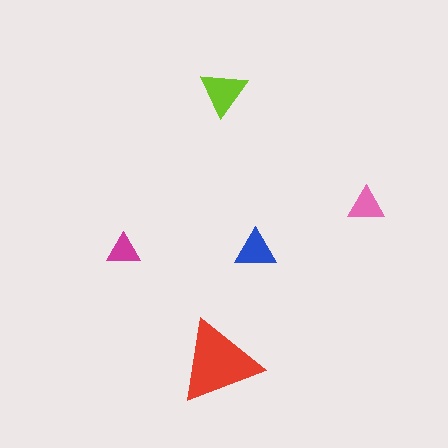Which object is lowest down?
The red triangle is bottommost.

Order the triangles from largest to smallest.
the red one, the lime one, the blue one, the pink one, the magenta one.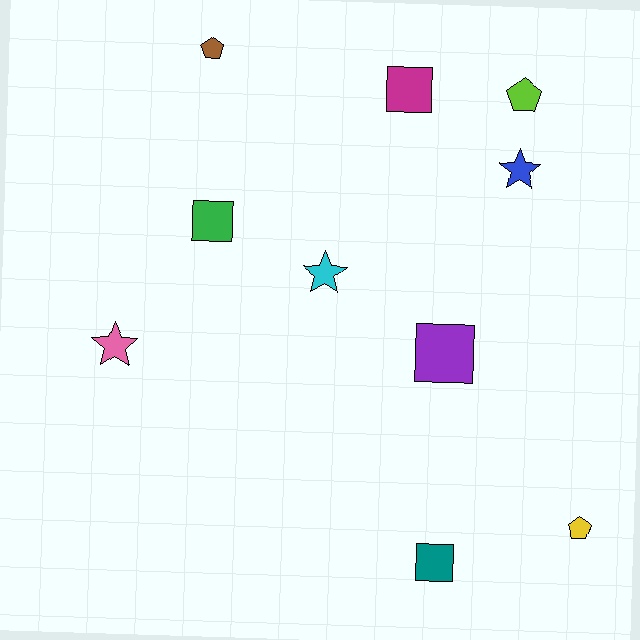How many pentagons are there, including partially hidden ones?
There are 3 pentagons.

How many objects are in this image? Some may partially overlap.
There are 10 objects.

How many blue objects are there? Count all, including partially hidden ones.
There is 1 blue object.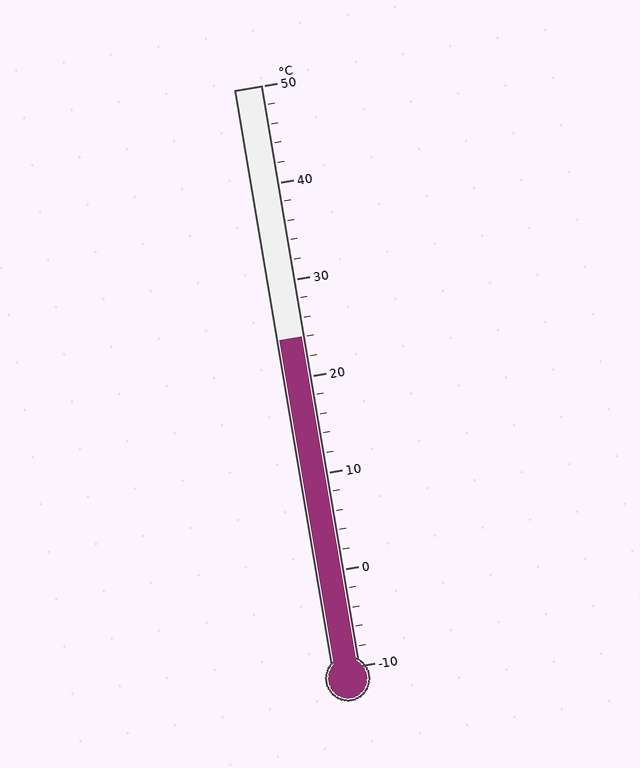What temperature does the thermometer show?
The thermometer shows approximately 24°C.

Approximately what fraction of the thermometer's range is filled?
The thermometer is filled to approximately 55% of its range.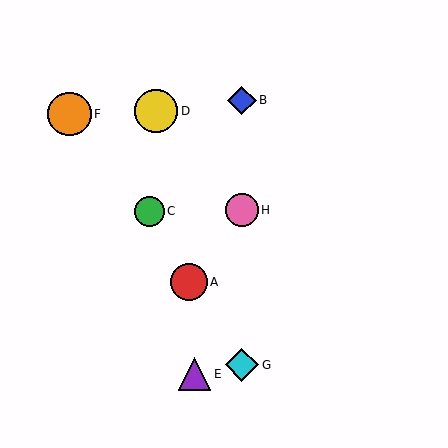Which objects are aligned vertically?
Objects B, G, H are aligned vertically.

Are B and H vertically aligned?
Yes, both are at x≈242.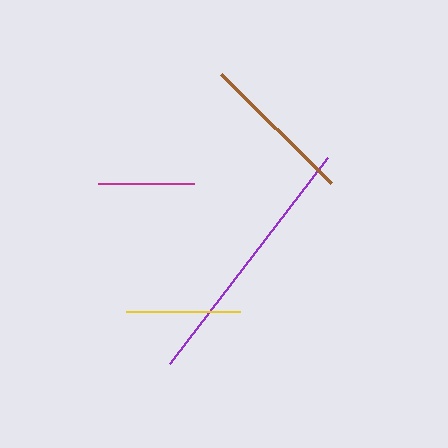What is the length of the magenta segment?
The magenta segment is approximately 95 pixels long.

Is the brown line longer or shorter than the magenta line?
The brown line is longer than the magenta line.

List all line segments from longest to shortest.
From longest to shortest: purple, brown, yellow, magenta.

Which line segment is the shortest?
The magenta line is the shortest at approximately 95 pixels.